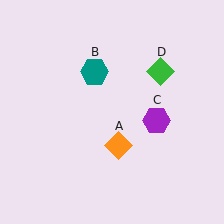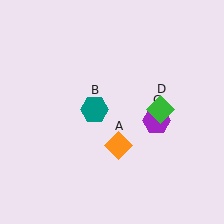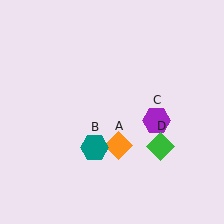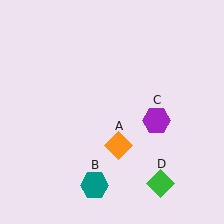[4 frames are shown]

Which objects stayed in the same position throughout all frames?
Orange diamond (object A) and purple hexagon (object C) remained stationary.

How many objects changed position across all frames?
2 objects changed position: teal hexagon (object B), green diamond (object D).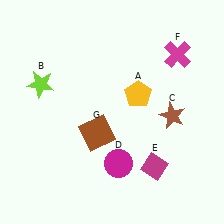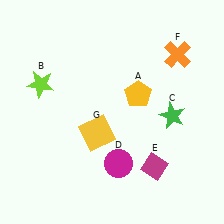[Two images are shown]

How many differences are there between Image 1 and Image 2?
There are 3 differences between the two images.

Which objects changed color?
C changed from brown to green. F changed from magenta to orange. G changed from brown to yellow.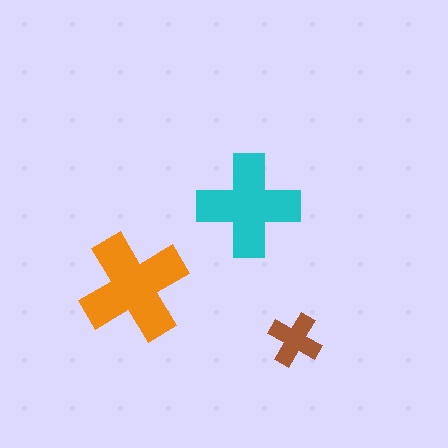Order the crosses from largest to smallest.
the orange one, the cyan one, the brown one.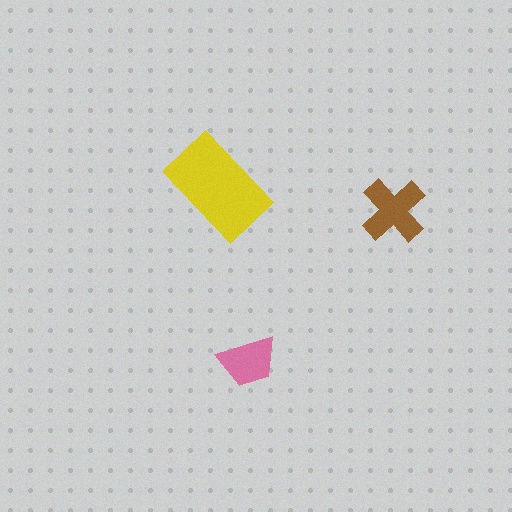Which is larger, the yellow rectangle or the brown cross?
The yellow rectangle.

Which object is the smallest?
The pink trapezoid.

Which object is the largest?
The yellow rectangle.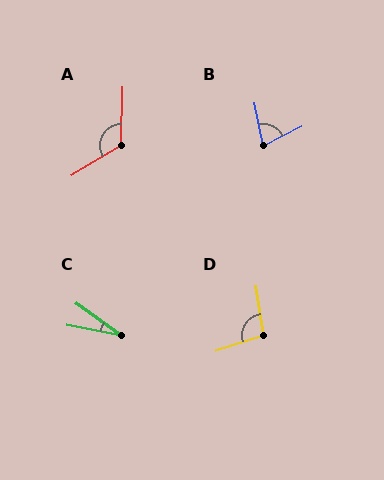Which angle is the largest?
A, at approximately 123 degrees.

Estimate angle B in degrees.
Approximately 75 degrees.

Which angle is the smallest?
C, at approximately 25 degrees.